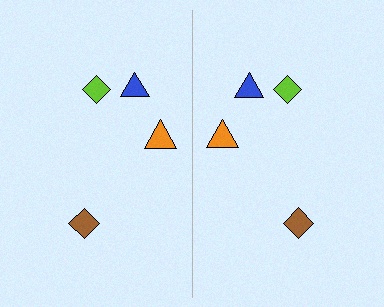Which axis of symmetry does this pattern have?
The pattern has a vertical axis of symmetry running through the center of the image.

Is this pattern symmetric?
Yes, this pattern has bilateral (reflection) symmetry.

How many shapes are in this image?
There are 8 shapes in this image.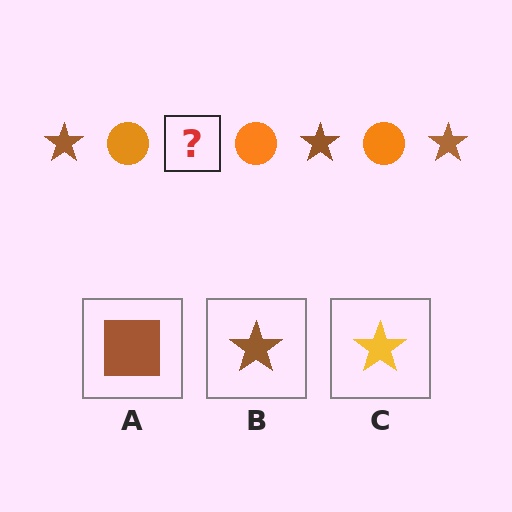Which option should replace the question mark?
Option B.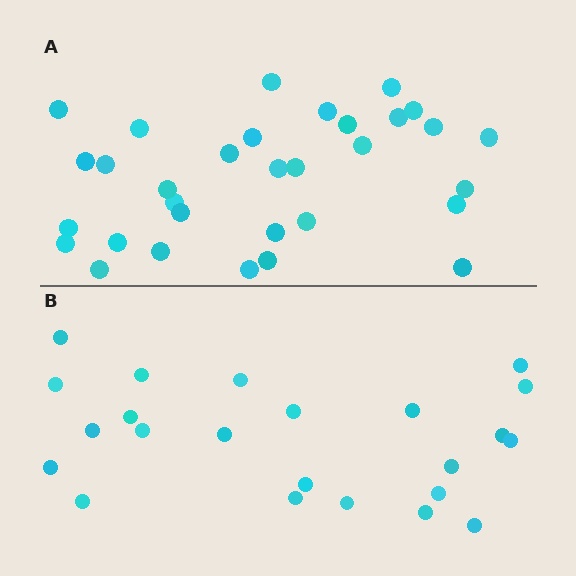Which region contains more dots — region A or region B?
Region A (the top region) has more dots.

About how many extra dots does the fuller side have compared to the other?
Region A has roughly 8 or so more dots than region B.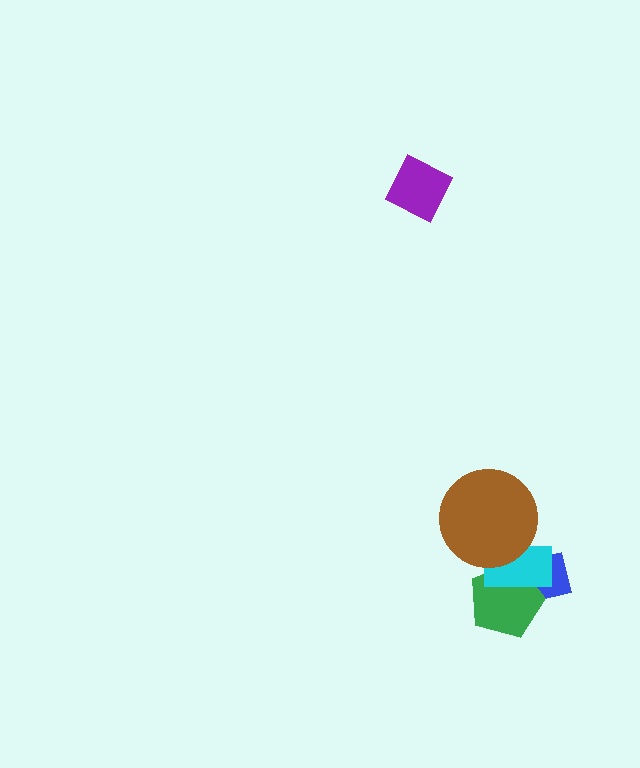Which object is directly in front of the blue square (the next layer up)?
The green pentagon is directly in front of the blue square.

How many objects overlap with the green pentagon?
2 objects overlap with the green pentagon.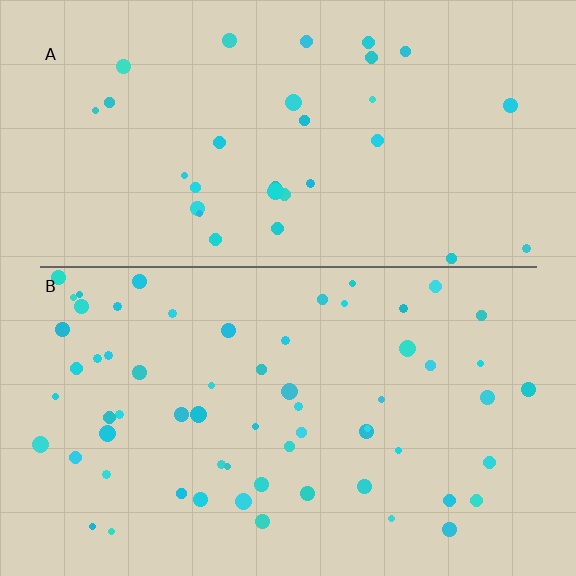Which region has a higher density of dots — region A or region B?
B (the bottom).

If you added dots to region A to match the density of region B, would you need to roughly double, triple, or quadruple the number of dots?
Approximately double.